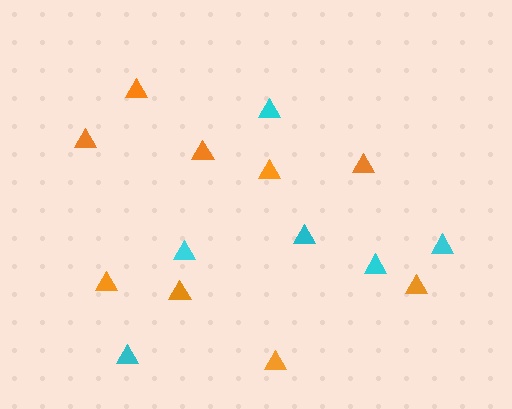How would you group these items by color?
There are 2 groups: one group of cyan triangles (6) and one group of orange triangles (9).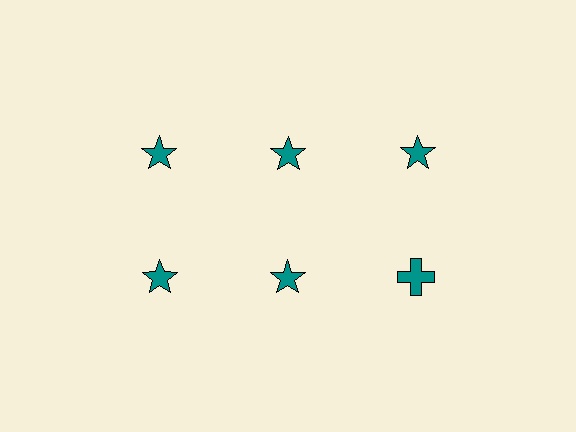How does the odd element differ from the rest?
It has a different shape: cross instead of star.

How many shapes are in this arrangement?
There are 6 shapes arranged in a grid pattern.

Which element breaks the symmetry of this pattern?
The teal cross in the second row, center column breaks the symmetry. All other shapes are teal stars.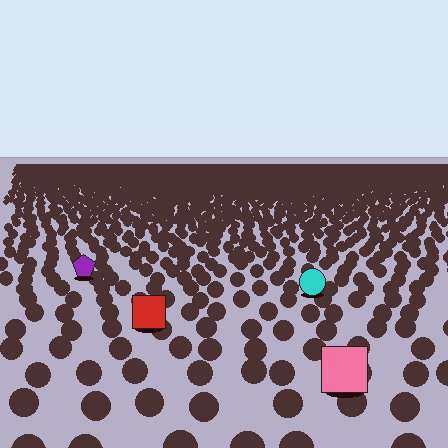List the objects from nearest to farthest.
From nearest to farthest: the pink square, the red square, the cyan circle, the purple pentagon.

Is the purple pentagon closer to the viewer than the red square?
No. The red square is closer — you can tell from the texture gradient: the ground texture is coarser near it.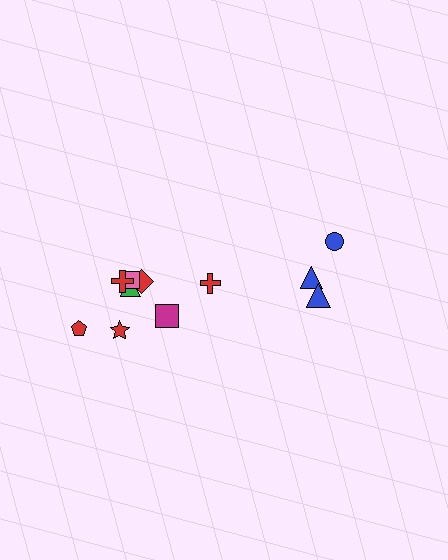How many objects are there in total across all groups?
There are 11 objects.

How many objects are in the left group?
There are 8 objects.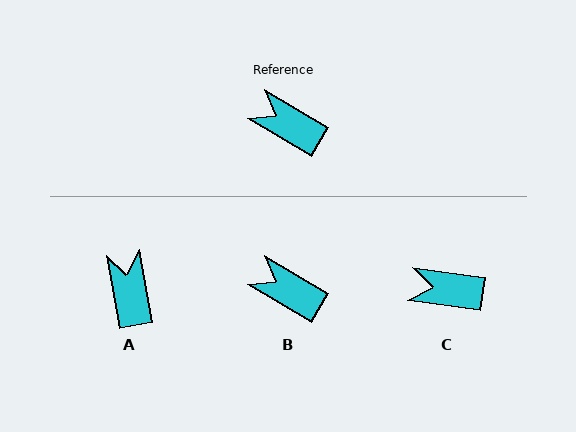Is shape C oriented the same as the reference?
No, it is off by about 23 degrees.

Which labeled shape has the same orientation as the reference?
B.